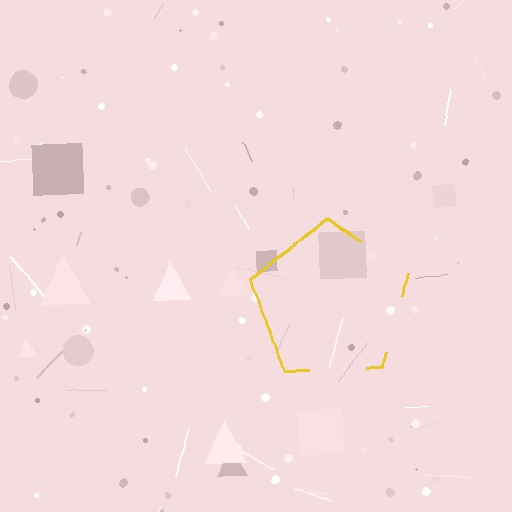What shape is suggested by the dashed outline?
The dashed outline suggests a pentagon.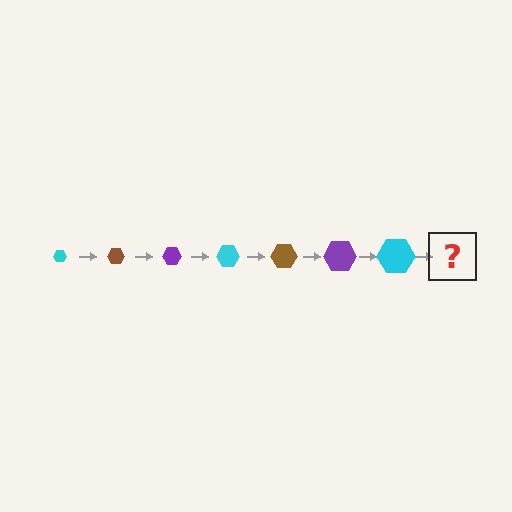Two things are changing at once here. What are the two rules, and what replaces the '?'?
The two rules are that the hexagon grows larger each step and the color cycles through cyan, brown, and purple. The '?' should be a brown hexagon, larger than the previous one.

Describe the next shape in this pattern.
It should be a brown hexagon, larger than the previous one.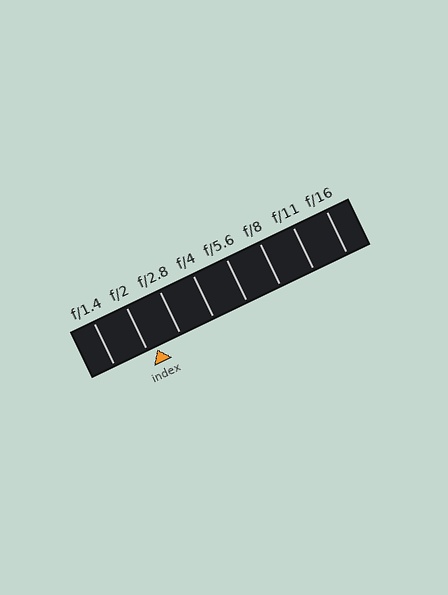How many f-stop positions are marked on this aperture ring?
There are 8 f-stop positions marked.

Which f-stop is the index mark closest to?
The index mark is closest to f/2.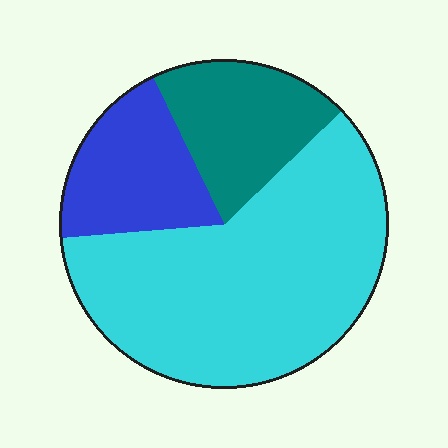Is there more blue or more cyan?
Cyan.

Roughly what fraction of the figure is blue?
Blue covers 19% of the figure.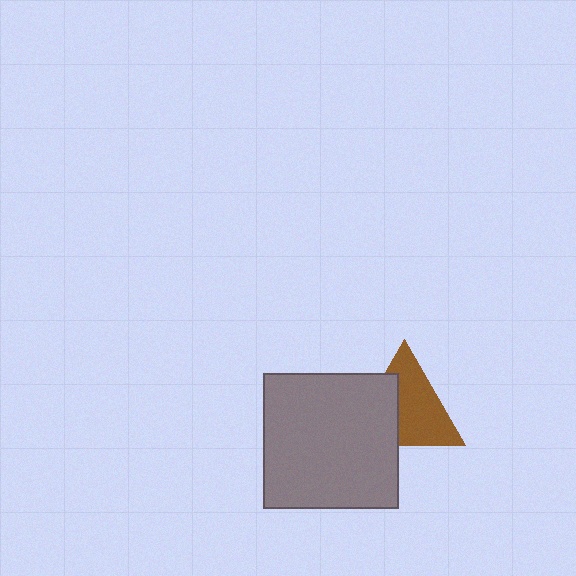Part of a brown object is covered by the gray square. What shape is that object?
It is a triangle.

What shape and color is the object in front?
The object in front is a gray square.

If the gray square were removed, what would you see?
You would see the complete brown triangle.